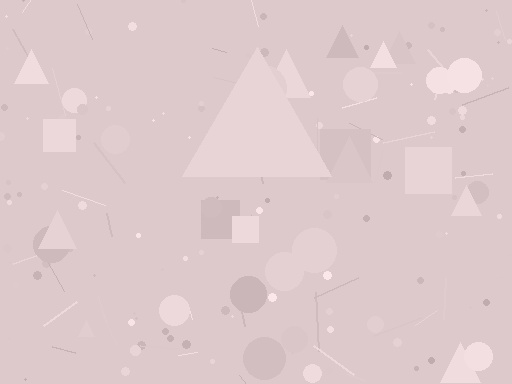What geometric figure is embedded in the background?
A triangle is embedded in the background.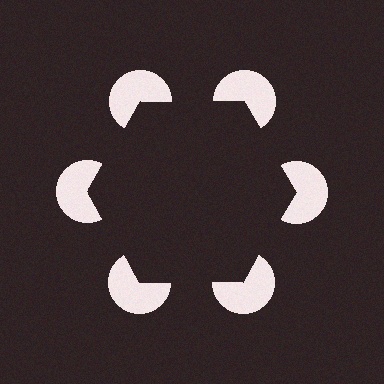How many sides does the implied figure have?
6 sides.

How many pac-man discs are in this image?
There are 6 — one at each vertex of the illusory hexagon.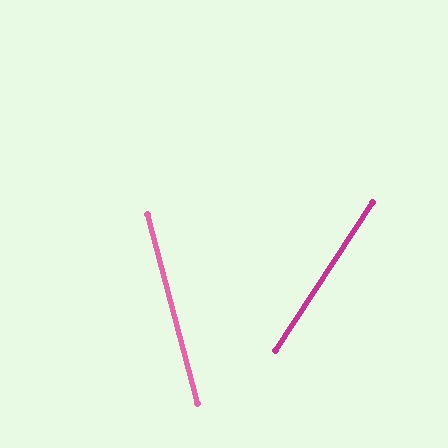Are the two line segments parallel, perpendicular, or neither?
Neither parallel nor perpendicular — they differ by about 48°.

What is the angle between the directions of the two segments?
Approximately 48 degrees.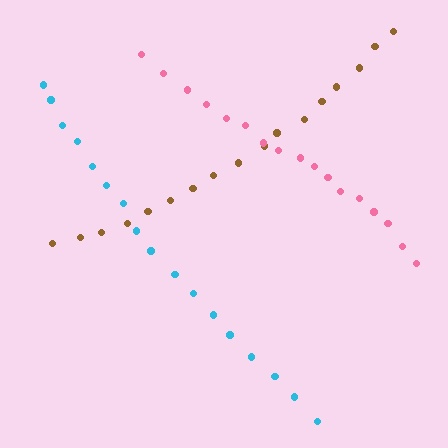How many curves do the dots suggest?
There are 3 distinct paths.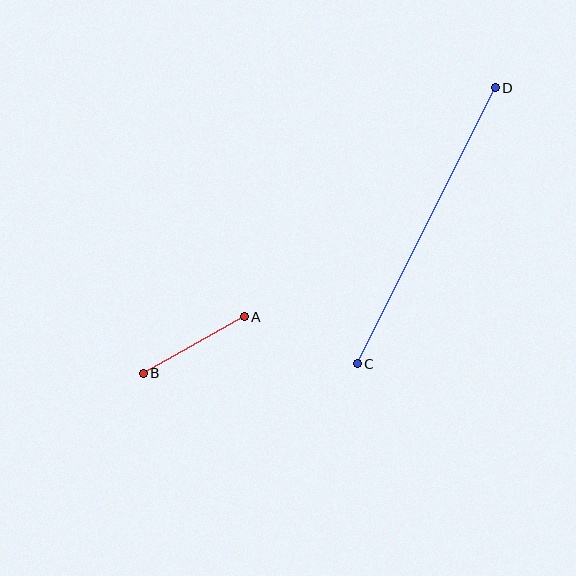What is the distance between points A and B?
The distance is approximately 116 pixels.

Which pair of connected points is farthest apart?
Points C and D are farthest apart.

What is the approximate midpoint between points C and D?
The midpoint is at approximately (426, 226) pixels.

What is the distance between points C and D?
The distance is approximately 309 pixels.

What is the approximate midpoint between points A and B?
The midpoint is at approximately (194, 345) pixels.